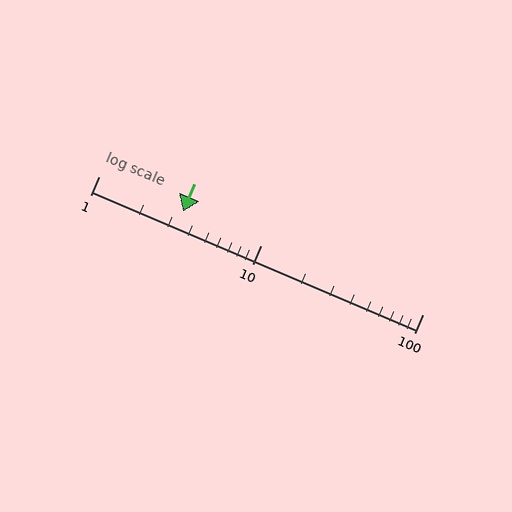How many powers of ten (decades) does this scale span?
The scale spans 2 decades, from 1 to 100.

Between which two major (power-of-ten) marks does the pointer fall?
The pointer is between 1 and 10.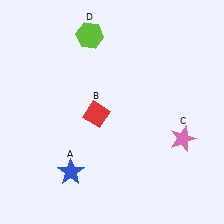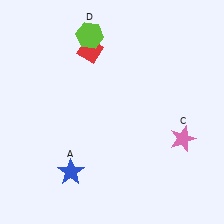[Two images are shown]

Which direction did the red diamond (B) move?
The red diamond (B) moved up.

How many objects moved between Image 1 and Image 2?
1 object moved between the two images.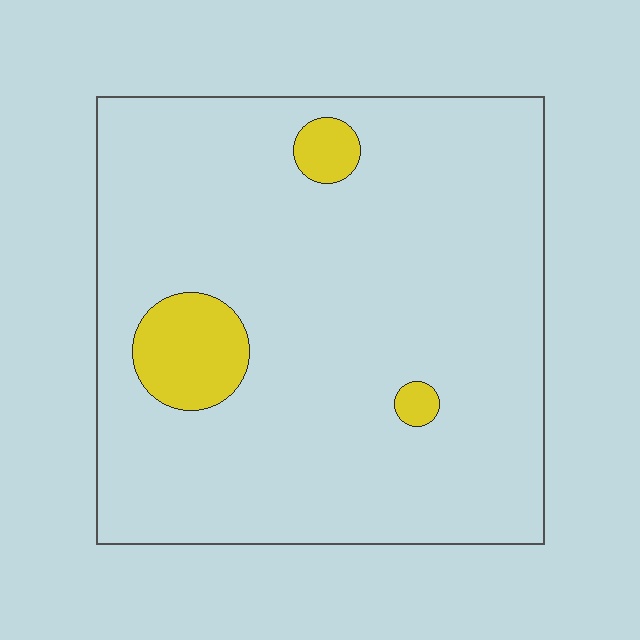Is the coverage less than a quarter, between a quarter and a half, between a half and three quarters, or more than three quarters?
Less than a quarter.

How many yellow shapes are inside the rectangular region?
3.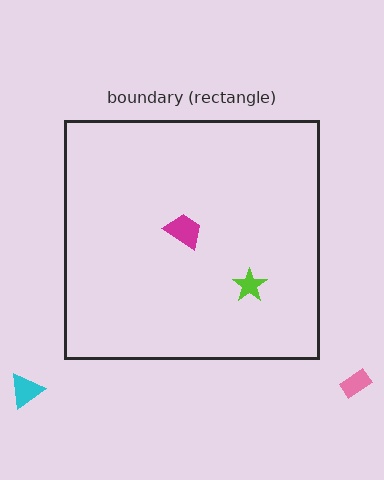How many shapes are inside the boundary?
2 inside, 2 outside.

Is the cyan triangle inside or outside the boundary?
Outside.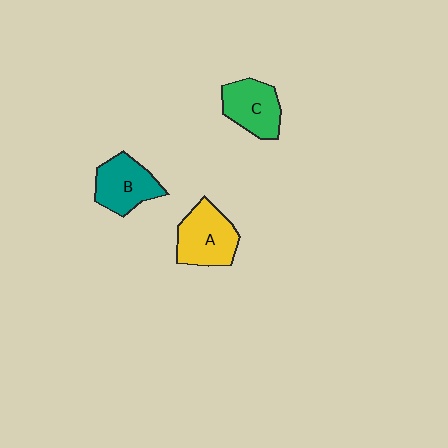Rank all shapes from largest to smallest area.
From largest to smallest: A (yellow), B (teal), C (green).